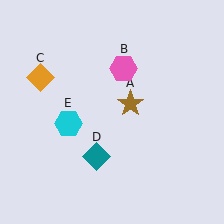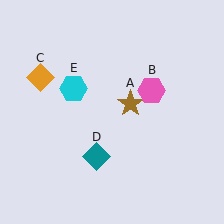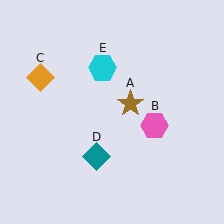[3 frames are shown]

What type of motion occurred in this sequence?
The pink hexagon (object B), cyan hexagon (object E) rotated clockwise around the center of the scene.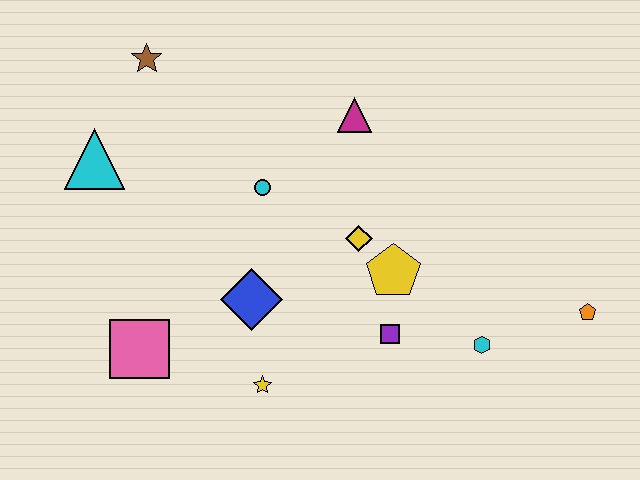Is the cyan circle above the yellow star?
Yes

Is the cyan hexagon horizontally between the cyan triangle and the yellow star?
No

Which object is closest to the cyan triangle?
The brown star is closest to the cyan triangle.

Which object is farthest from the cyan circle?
The orange pentagon is farthest from the cyan circle.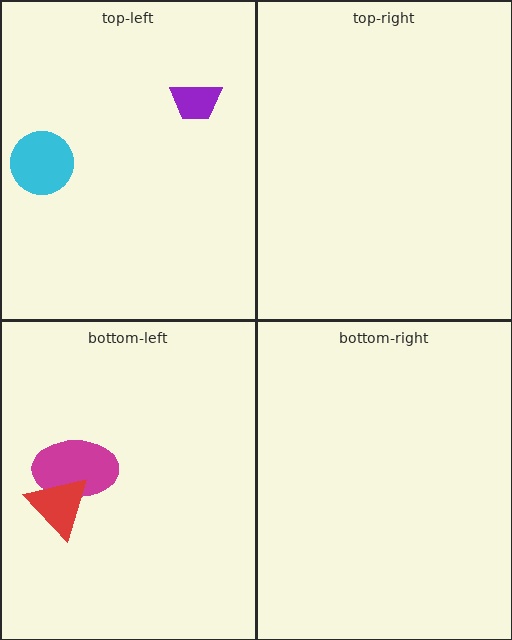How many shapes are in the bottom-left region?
2.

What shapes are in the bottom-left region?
The magenta ellipse, the red triangle.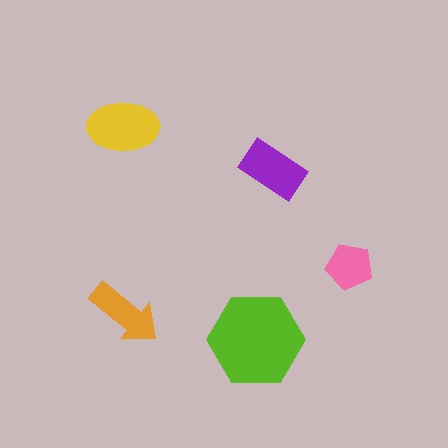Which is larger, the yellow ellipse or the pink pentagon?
The yellow ellipse.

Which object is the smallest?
The pink pentagon.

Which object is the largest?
The lime hexagon.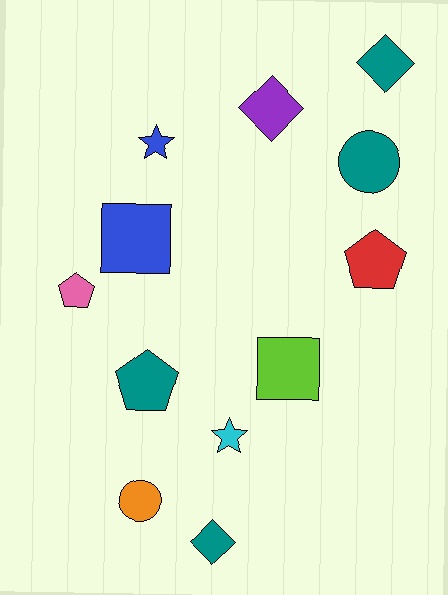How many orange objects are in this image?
There is 1 orange object.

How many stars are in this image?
There are 2 stars.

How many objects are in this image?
There are 12 objects.